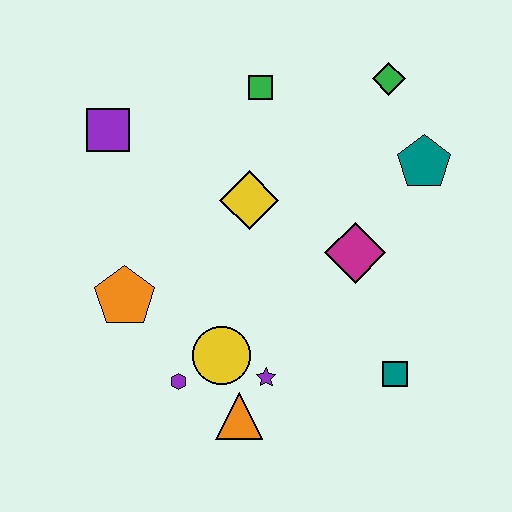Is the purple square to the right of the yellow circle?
No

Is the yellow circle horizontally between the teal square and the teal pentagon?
No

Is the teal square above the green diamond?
No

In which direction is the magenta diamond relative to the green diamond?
The magenta diamond is below the green diamond.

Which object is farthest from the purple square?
The teal square is farthest from the purple square.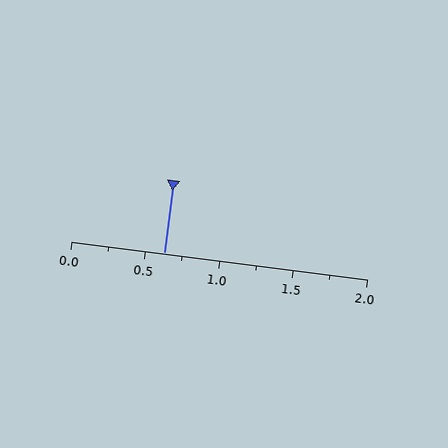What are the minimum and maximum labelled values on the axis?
The axis runs from 0.0 to 2.0.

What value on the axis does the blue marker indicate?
The marker indicates approximately 0.62.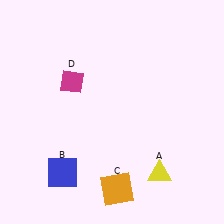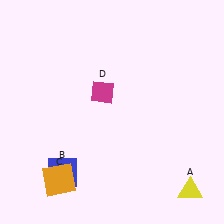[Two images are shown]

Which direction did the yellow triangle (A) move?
The yellow triangle (A) moved right.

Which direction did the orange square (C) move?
The orange square (C) moved left.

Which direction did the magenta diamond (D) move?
The magenta diamond (D) moved right.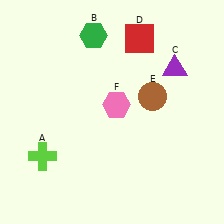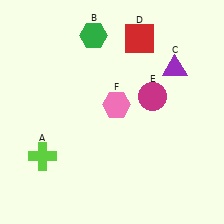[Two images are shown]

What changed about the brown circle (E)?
In Image 1, E is brown. In Image 2, it changed to magenta.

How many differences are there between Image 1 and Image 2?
There is 1 difference between the two images.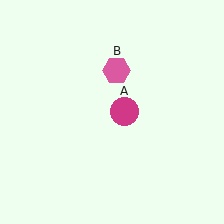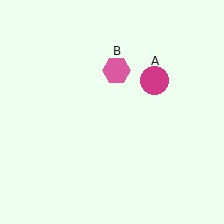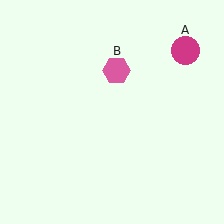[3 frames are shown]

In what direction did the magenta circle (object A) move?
The magenta circle (object A) moved up and to the right.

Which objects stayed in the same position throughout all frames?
Pink hexagon (object B) remained stationary.